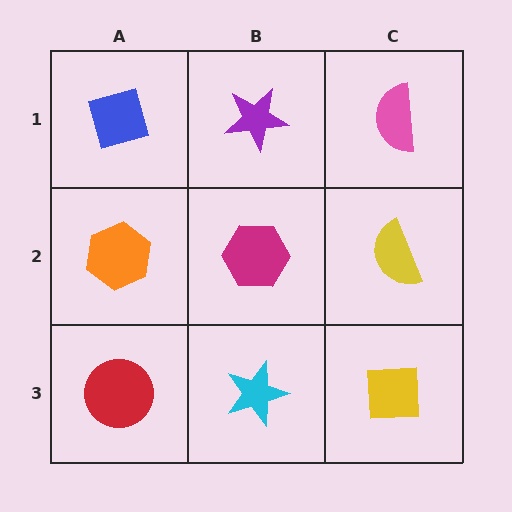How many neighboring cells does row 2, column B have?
4.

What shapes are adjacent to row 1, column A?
An orange hexagon (row 2, column A), a purple star (row 1, column B).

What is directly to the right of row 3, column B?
A yellow square.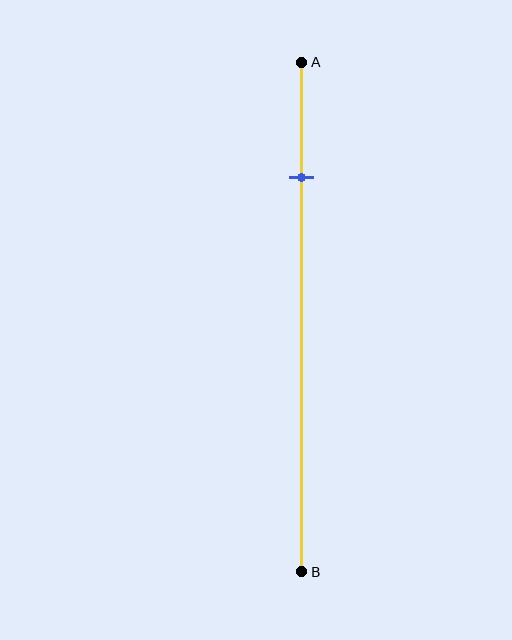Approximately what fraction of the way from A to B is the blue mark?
The blue mark is approximately 25% of the way from A to B.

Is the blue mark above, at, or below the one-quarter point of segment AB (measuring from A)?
The blue mark is approximately at the one-quarter point of segment AB.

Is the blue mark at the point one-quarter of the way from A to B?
Yes, the mark is approximately at the one-quarter point.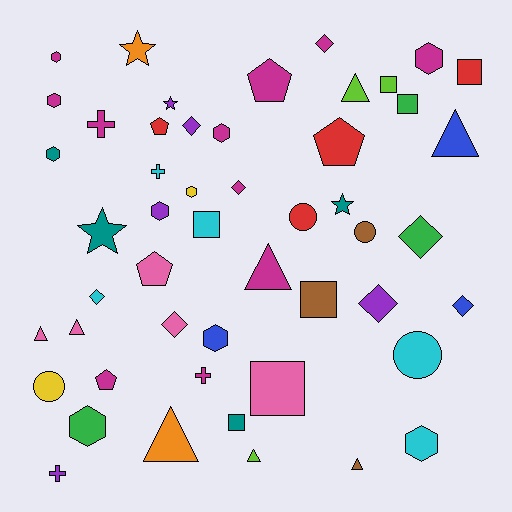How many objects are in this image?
There are 50 objects.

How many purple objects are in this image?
There are 5 purple objects.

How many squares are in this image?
There are 7 squares.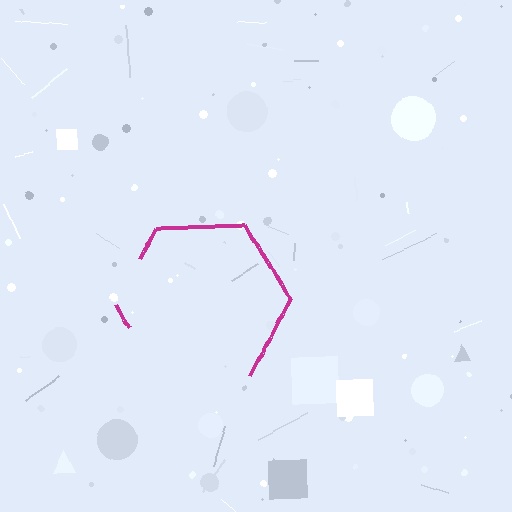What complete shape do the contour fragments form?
The contour fragments form a hexagon.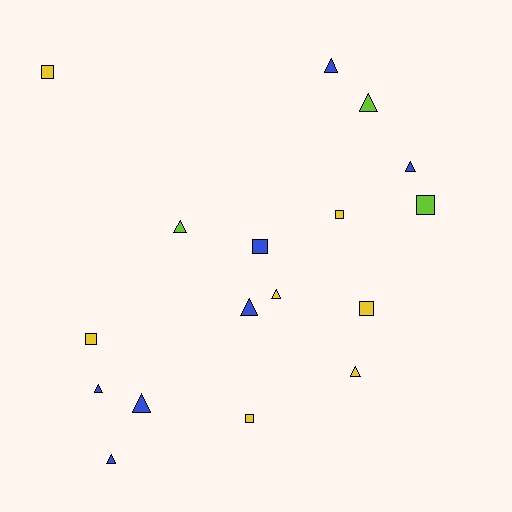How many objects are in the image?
There are 17 objects.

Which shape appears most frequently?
Triangle, with 10 objects.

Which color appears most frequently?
Yellow, with 7 objects.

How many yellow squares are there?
There are 5 yellow squares.